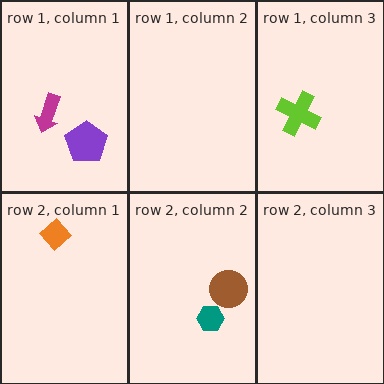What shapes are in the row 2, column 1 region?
The orange diamond.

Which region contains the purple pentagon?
The row 1, column 1 region.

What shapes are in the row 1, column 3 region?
The lime cross.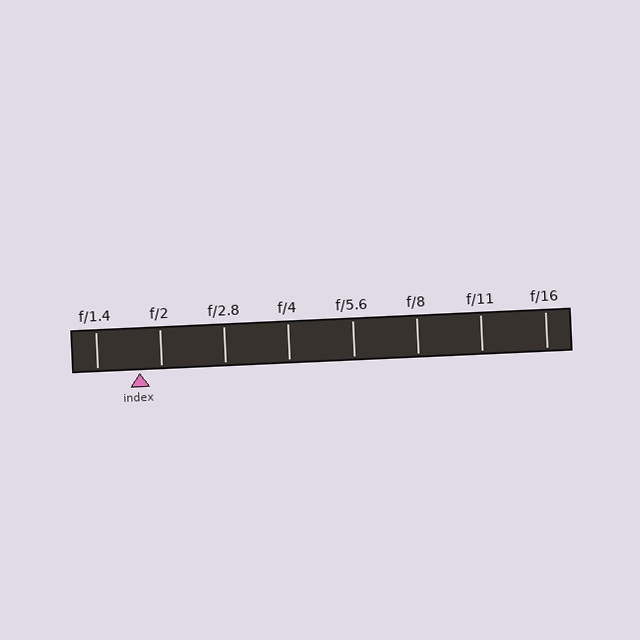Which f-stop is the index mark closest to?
The index mark is closest to f/2.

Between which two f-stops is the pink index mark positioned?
The index mark is between f/1.4 and f/2.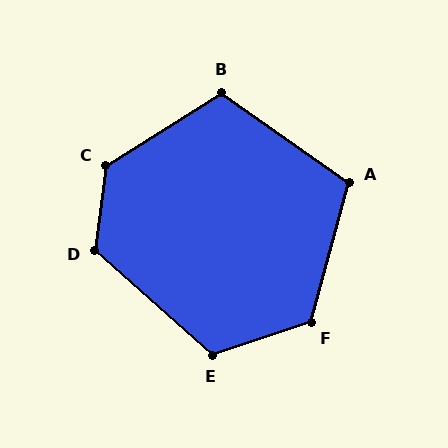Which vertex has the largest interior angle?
C, at approximately 130 degrees.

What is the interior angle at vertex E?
Approximately 120 degrees (obtuse).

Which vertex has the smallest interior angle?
A, at approximately 110 degrees.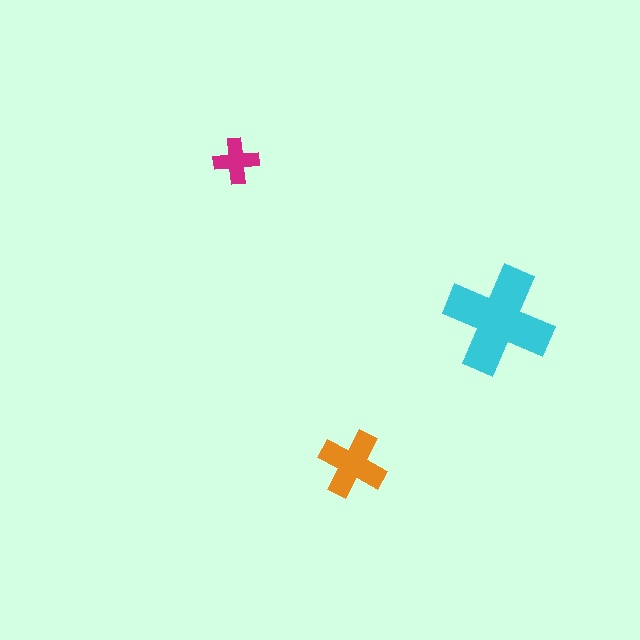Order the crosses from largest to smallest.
the cyan one, the orange one, the magenta one.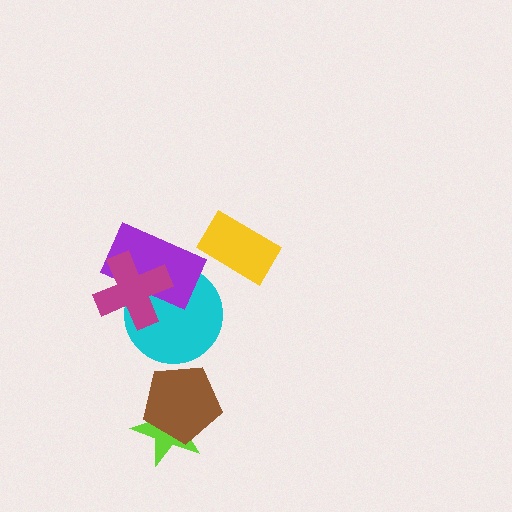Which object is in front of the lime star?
The brown pentagon is in front of the lime star.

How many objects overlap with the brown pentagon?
1 object overlaps with the brown pentagon.